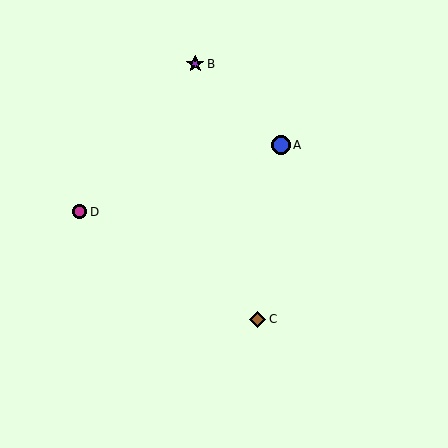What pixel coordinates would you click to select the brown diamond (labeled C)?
Click at (258, 319) to select the brown diamond C.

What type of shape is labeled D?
Shape D is a magenta circle.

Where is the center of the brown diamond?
The center of the brown diamond is at (258, 319).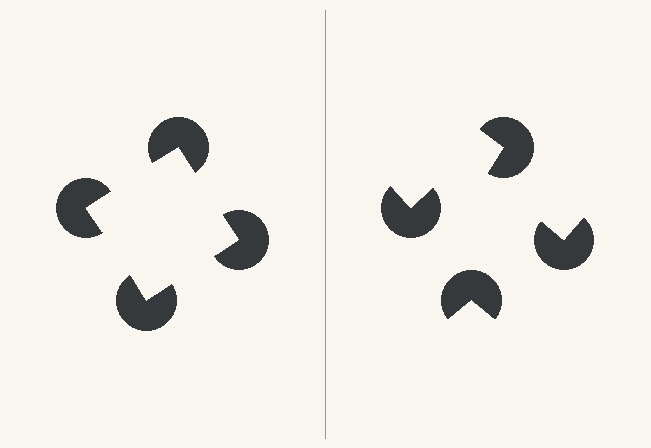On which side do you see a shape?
An illusory square appears on the left side. On the right side the wedge cuts are rotated, so no coherent shape forms.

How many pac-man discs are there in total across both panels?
8 — 4 on each side.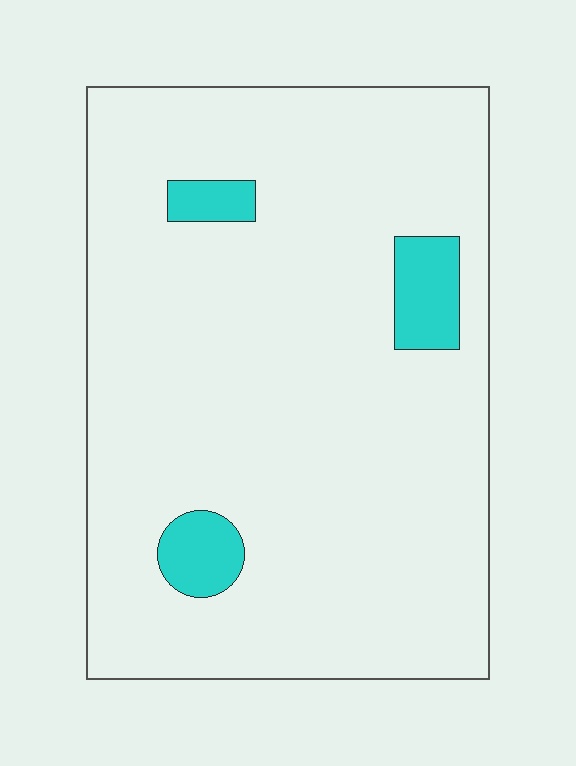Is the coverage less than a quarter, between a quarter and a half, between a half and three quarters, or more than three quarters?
Less than a quarter.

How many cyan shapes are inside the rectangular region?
3.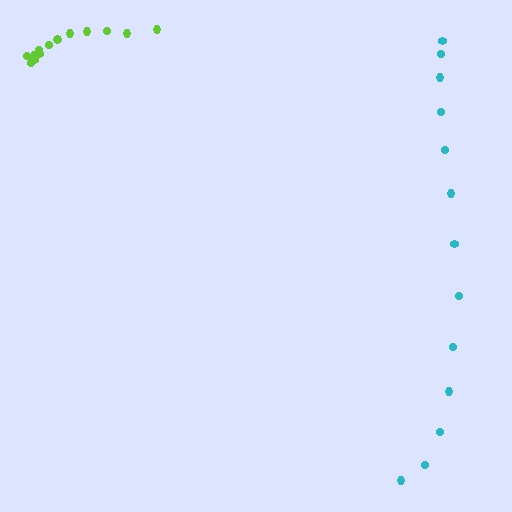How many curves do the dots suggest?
There are 2 distinct paths.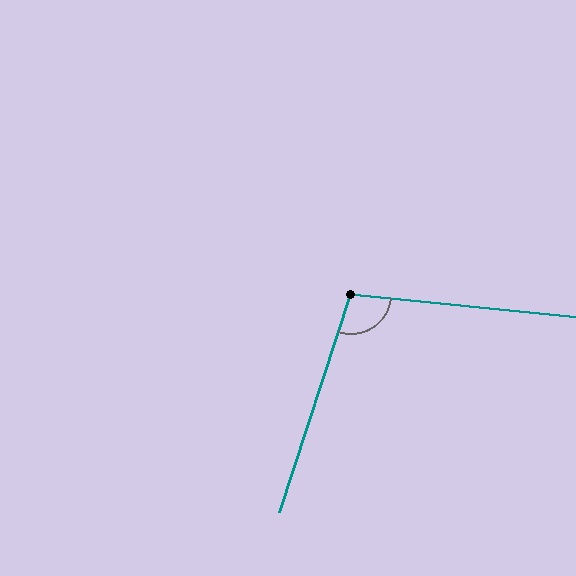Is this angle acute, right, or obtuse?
It is obtuse.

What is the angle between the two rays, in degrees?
Approximately 102 degrees.